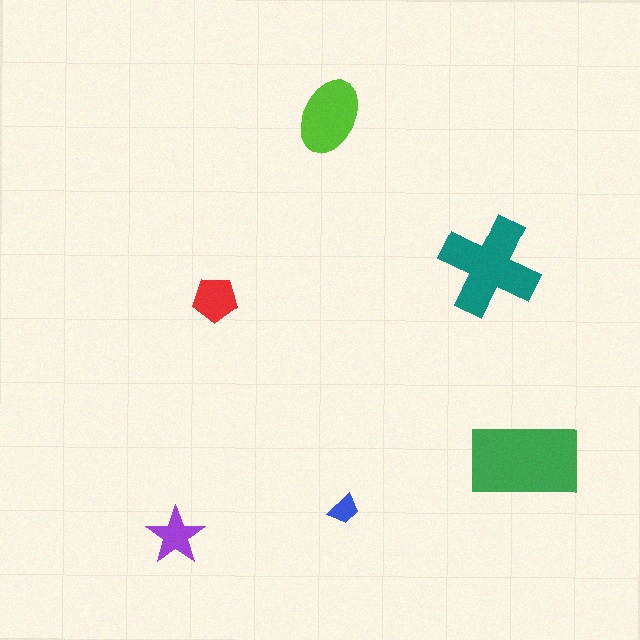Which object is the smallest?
The blue trapezoid.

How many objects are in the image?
There are 6 objects in the image.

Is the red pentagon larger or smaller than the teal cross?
Smaller.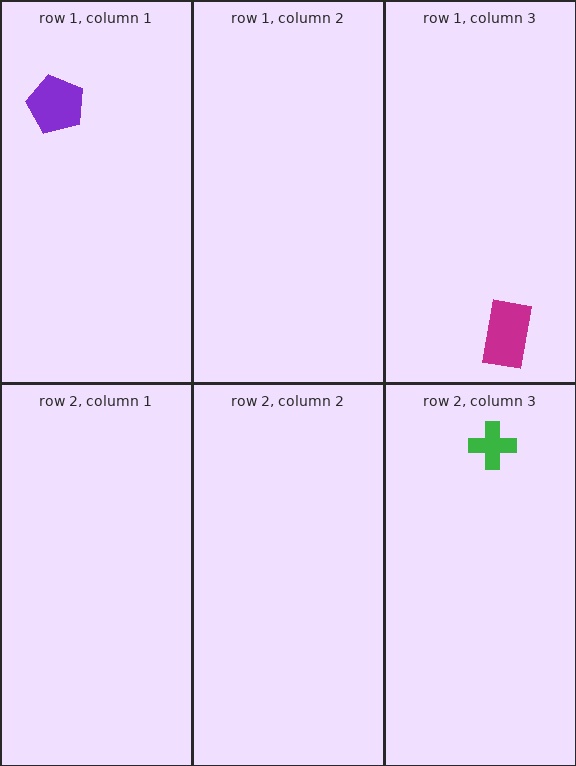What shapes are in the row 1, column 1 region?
The purple pentagon.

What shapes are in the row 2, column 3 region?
The green cross.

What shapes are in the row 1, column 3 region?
The magenta rectangle.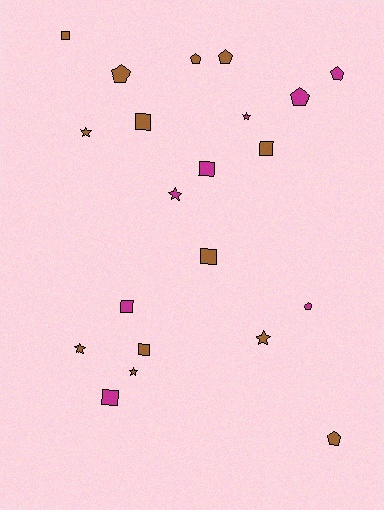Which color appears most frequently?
Brown, with 13 objects.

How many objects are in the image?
There are 21 objects.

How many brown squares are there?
There are 5 brown squares.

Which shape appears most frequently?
Square, with 8 objects.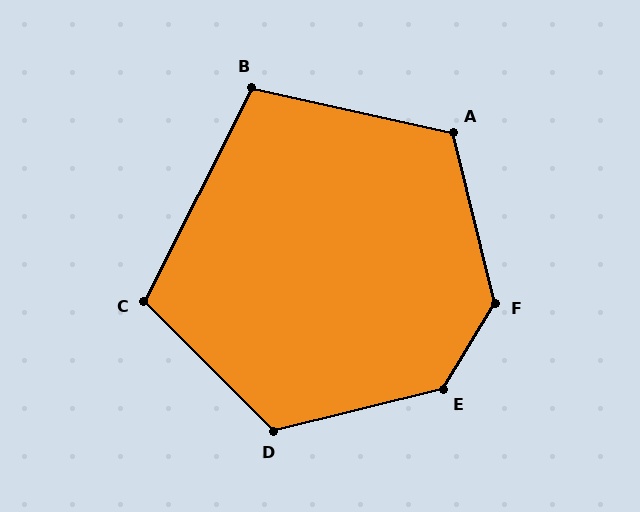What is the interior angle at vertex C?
Approximately 108 degrees (obtuse).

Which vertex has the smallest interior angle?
B, at approximately 104 degrees.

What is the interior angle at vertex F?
Approximately 135 degrees (obtuse).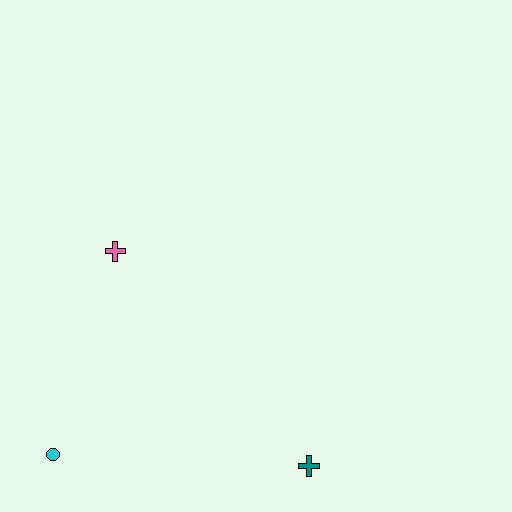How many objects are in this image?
There are 3 objects.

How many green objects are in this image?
There are no green objects.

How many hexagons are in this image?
There are no hexagons.